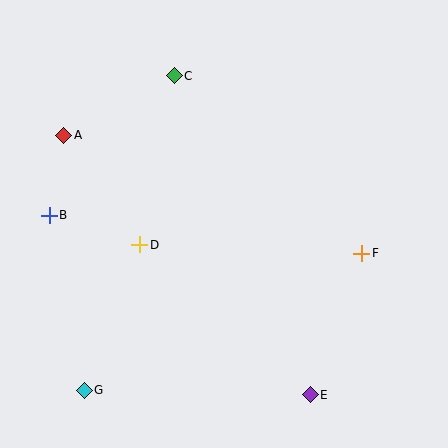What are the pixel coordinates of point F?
Point F is at (362, 253).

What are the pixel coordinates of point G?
Point G is at (84, 390).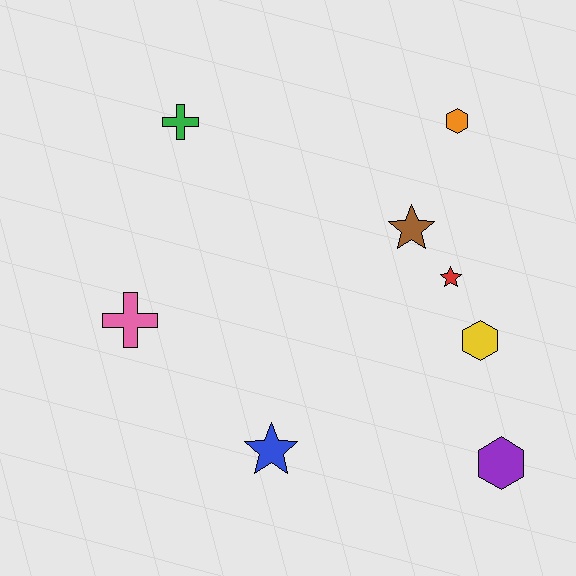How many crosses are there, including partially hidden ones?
There are 2 crosses.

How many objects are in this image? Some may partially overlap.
There are 8 objects.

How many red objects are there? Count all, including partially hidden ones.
There is 1 red object.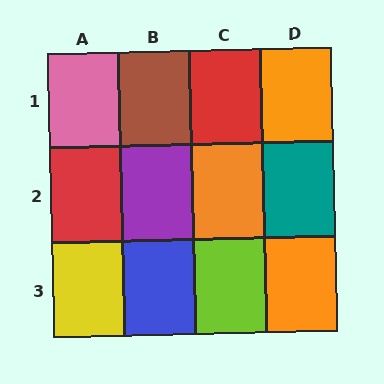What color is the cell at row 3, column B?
Blue.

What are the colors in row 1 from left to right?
Pink, brown, red, orange.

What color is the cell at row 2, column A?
Red.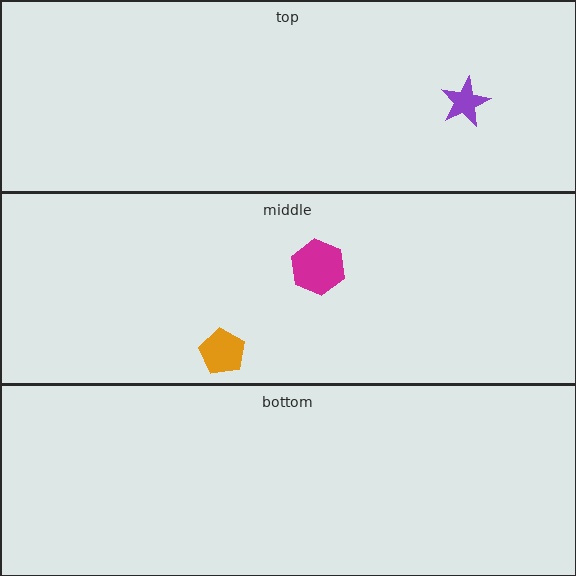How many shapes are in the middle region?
2.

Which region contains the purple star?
The top region.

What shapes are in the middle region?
The magenta hexagon, the orange pentagon.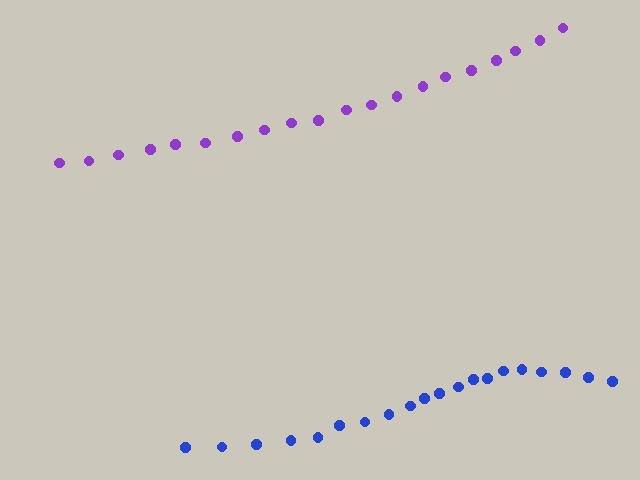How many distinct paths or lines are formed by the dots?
There are 2 distinct paths.